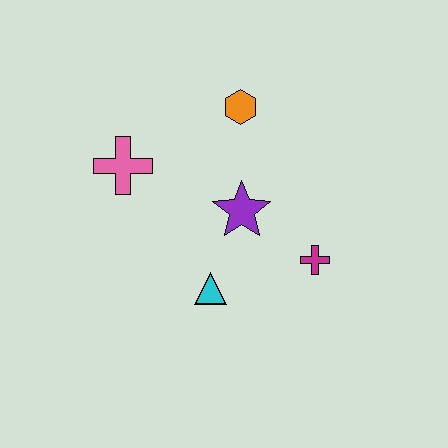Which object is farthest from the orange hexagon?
The cyan triangle is farthest from the orange hexagon.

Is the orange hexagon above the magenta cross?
Yes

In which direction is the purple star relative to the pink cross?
The purple star is to the right of the pink cross.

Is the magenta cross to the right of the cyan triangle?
Yes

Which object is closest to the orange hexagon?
The purple star is closest to the orange hexagon.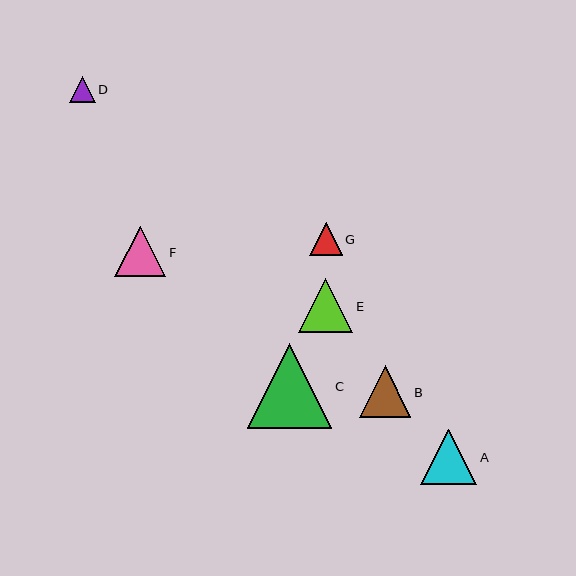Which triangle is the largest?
Triangle C is the largest with a size of approximately 84 pixels.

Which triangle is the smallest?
Triangle D is the smallest with a size of approximately 26 pixels.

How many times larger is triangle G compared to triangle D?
Triangle G is approximately 1.3 times the size of triangle D.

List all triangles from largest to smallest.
From largest to smallest: C, A, E, B, F, G, D.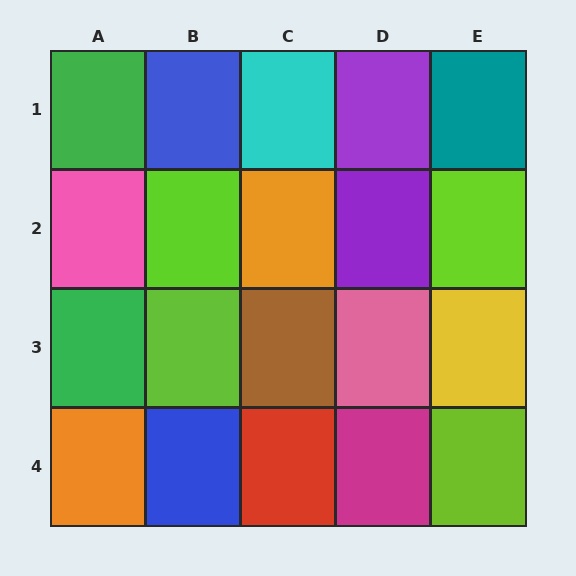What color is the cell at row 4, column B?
Blue.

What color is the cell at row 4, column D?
Magenta.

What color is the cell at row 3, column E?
Yellow.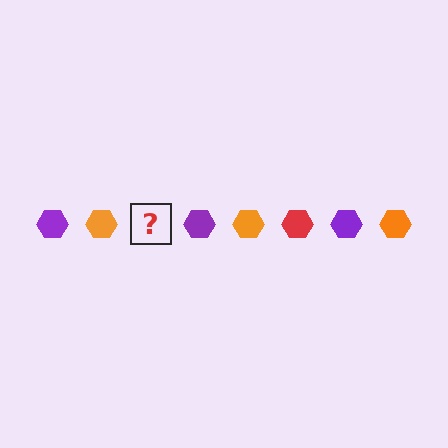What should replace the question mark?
The question mark should be replaced with a red hexagon.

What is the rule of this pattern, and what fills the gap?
The rule is that the pattern cycles through purple, orange, red hexagons. The gap should be filled with a red hexagon.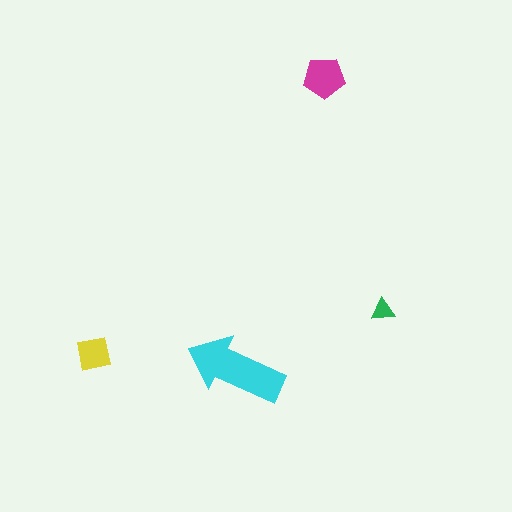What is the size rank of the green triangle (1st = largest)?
4th.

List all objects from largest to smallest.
The cyan arrow, the magenta pentagon, the yellow square, the green triangle.